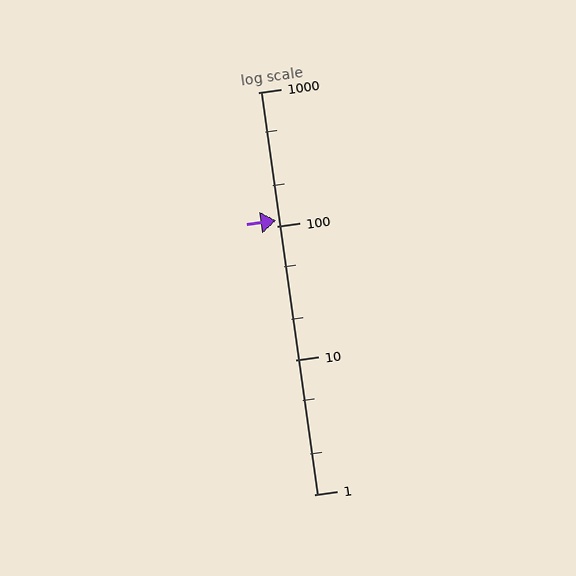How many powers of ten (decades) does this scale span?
The scale spans 3 decades, from 1 to 1000.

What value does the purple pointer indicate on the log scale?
The pointer indicates approximately 110.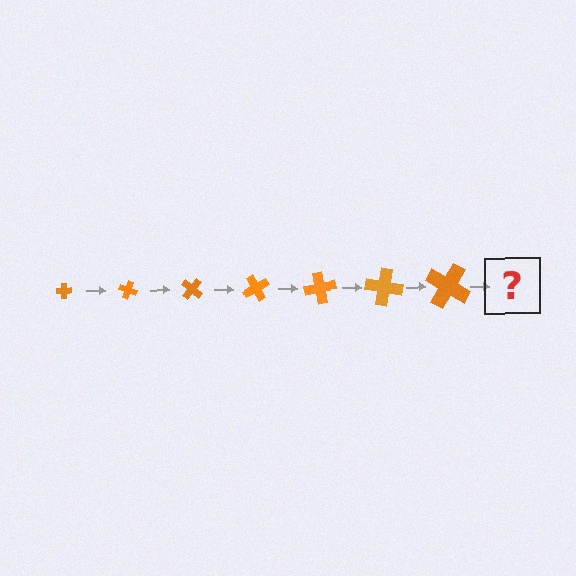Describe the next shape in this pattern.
It should be a cross, larger than the previous one and rotated 140 degrees from the start.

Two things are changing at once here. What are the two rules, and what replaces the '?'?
The two rules are that the cross grows larger each step and it rotates 20 degrees each step. The '?' should be a cross, larger than the previous one and rotated 140 degrees from the start.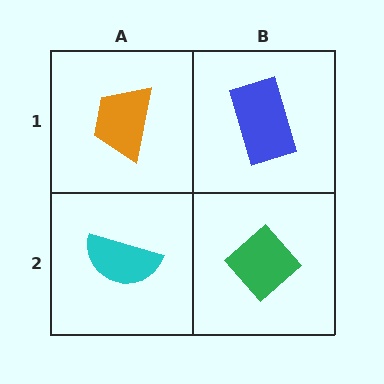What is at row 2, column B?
A green diamond.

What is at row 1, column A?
An orange trapezoid.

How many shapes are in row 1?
2 shapes.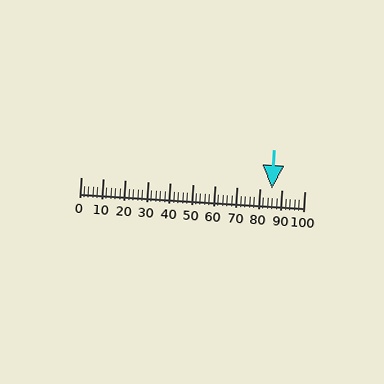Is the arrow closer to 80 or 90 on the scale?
The arrow is closer to 90.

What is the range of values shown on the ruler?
The ruler shows values from 0 to 100.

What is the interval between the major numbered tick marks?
The major tick marks are spaced 10 units apart.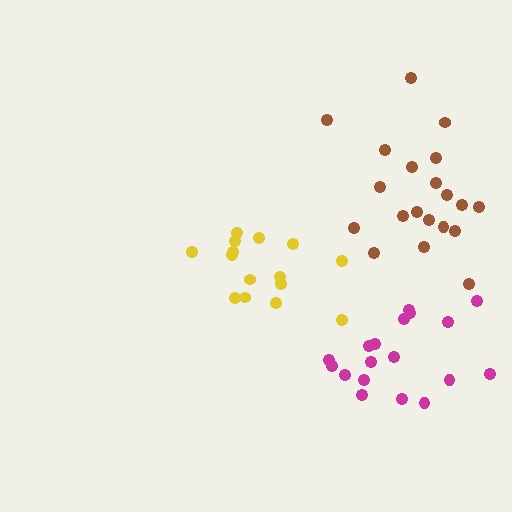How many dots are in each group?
Group 1: 18 dots, Group 2: 20 dots, Group 3: 15 dots (53 total).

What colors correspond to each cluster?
The clusters are colored: magenta, brown, yellow.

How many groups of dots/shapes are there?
There are 3 groups.